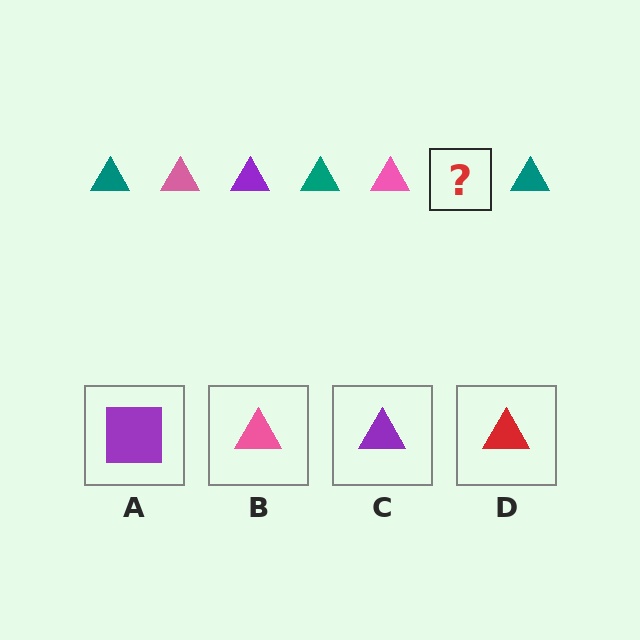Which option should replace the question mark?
Option C.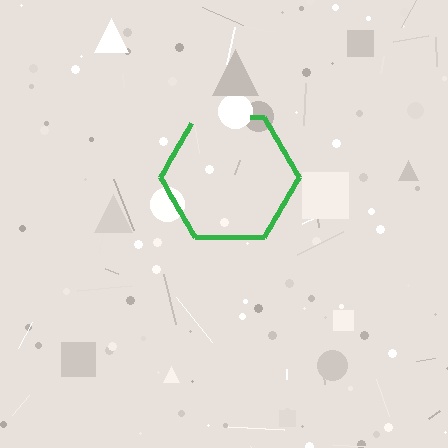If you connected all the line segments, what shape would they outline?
They would outline a hexagon.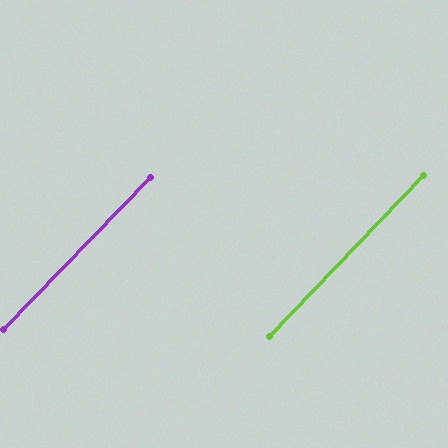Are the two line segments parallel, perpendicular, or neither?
Parallel — their directions differ by only 0.4°.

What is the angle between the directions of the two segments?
Approximately 0 degrees.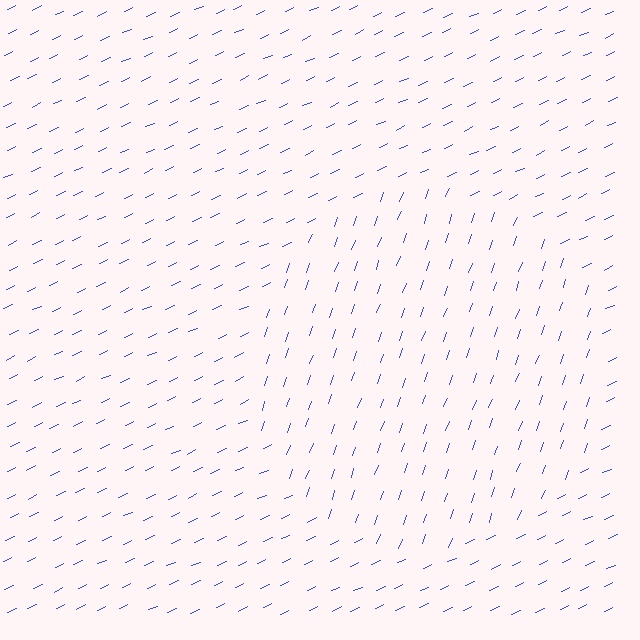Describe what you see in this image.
The image is filled with small blue line segments. A circle region in the image has lines oriented differently from the surrounding lines, creating a visible texture boundary.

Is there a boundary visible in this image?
Yes, there is a texture boundary formed by a change in line orientation.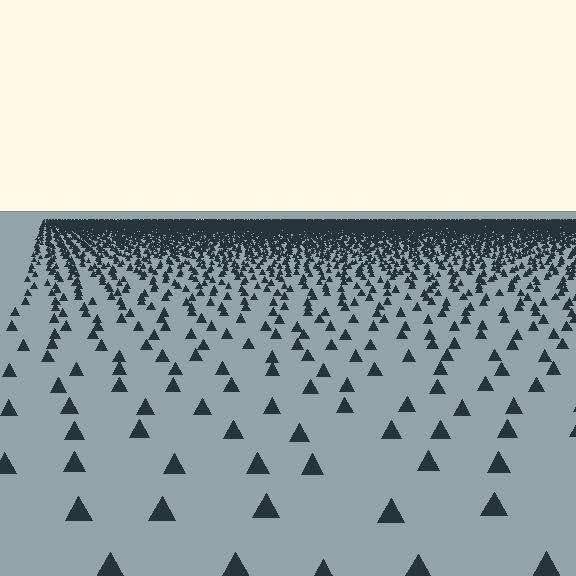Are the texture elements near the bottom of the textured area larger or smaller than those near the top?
Larger. Near the bottom, elements are closer to the viewer and appear at a bigger on-screen size.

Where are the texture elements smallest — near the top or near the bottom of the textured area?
Near the top.